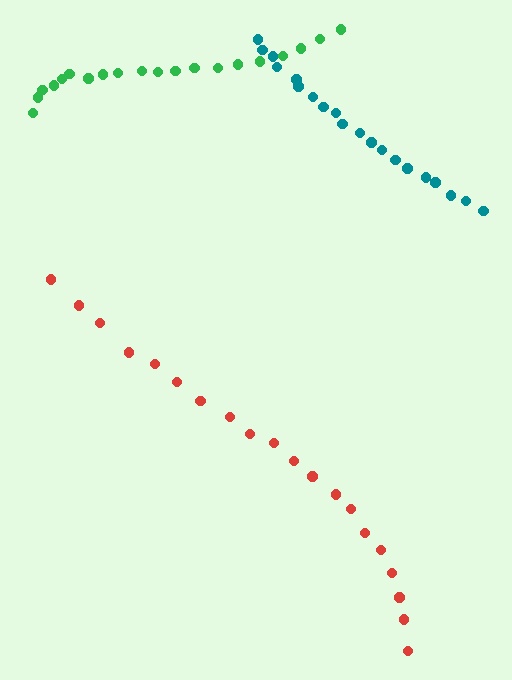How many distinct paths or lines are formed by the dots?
There are 3 distinct paths.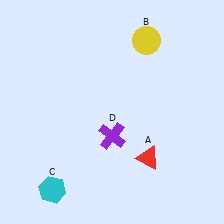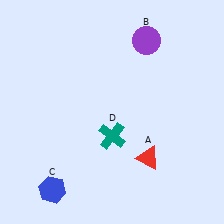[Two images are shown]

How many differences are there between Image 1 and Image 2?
There are 3 differences between the two images.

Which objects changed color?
B changed from yellow to purple. C changed from cyan to blue. D changed from purple to teal.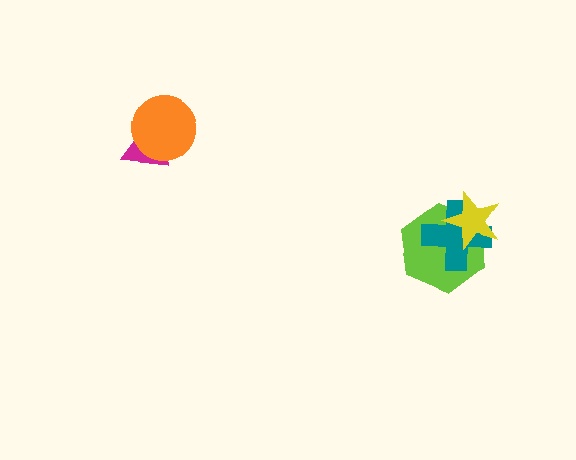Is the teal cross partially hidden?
Yes, it is partially covered by another shape.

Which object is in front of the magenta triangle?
The orange circle is in front of the magenta triangle.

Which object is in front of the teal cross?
The yellow star is in front of the teal cross.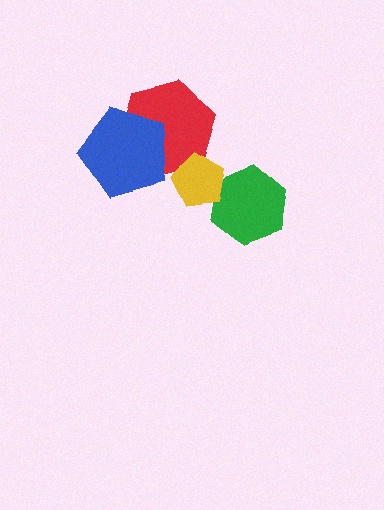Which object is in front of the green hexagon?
The yellow pentagon is in front of the green hexagon.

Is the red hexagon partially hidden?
Yes, it is partially covered by another shape.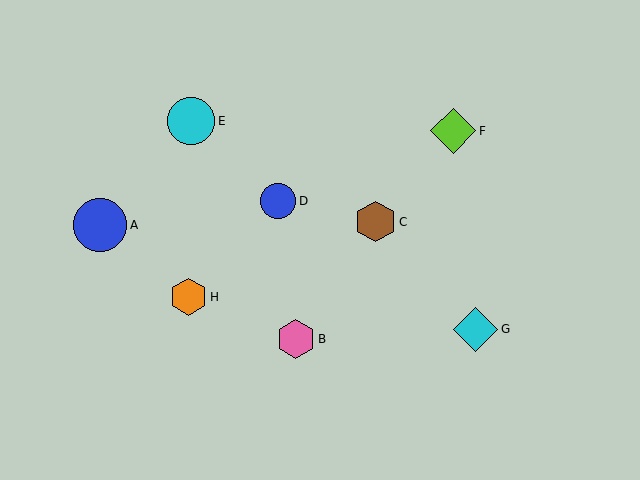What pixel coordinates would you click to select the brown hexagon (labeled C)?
Click at (375, 222) to select the brown hexagon C.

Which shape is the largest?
The blue circle (labeled A) is the largest.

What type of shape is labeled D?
Shape D is a blue circle.